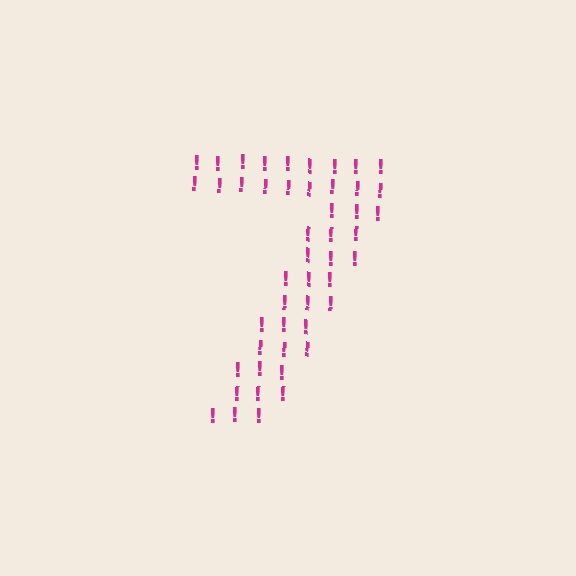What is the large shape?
The large shape is the digit 7.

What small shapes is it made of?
It is made of small exclamation marks.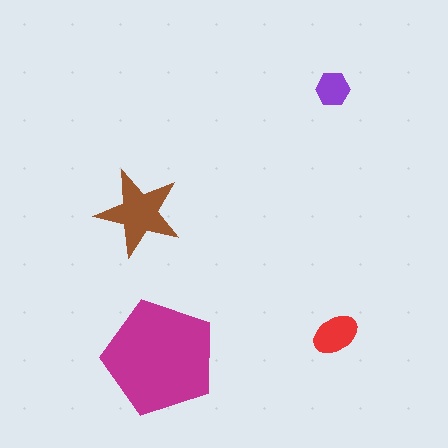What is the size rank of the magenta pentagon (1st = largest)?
1st.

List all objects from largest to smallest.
The magenta pentagon, the brown star, the red ellipse, the purple hexagon.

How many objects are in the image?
There are 4 objects in the image.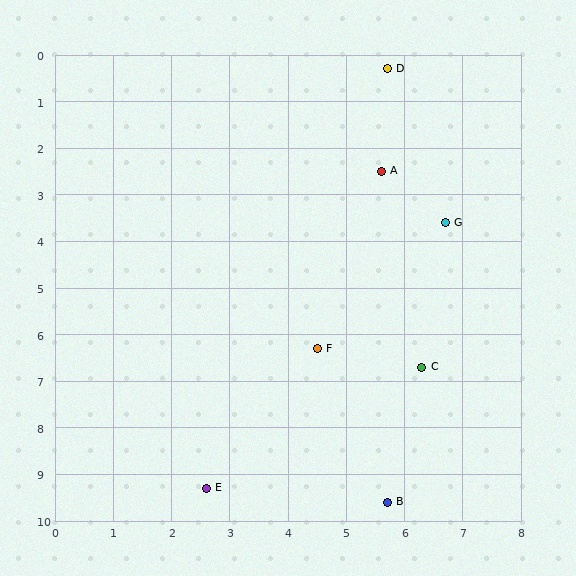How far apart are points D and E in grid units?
Points D and E are about 9.5 grid units apart.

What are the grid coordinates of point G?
Point G is at approximately (6.7, 3.6).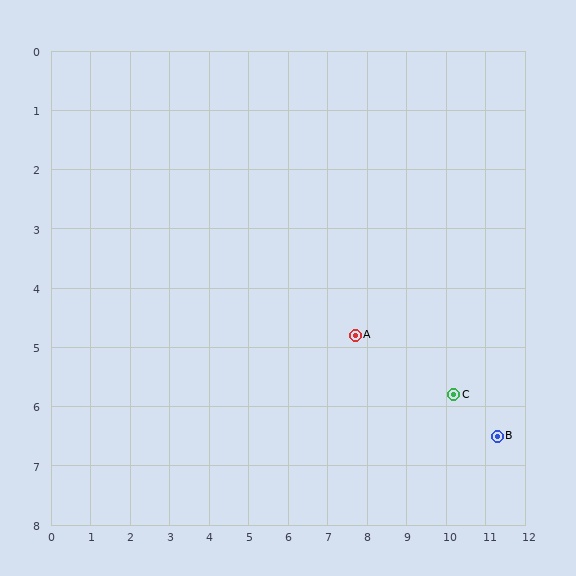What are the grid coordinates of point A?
Point A is at approximately (7.7, 4.8).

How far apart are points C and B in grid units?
Points C and B are about 1.3 grid units apart.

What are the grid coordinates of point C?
Point C is at approximately (10.2, 5.8).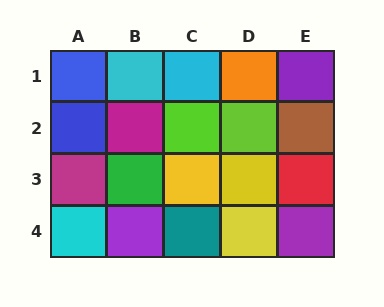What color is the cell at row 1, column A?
Blue.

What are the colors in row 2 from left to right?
Blue, magenta, lime, lime, brown.